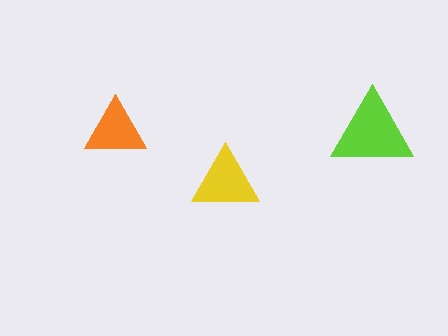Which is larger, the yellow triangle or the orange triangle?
The yellow one.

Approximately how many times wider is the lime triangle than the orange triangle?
About 1.5 times wider.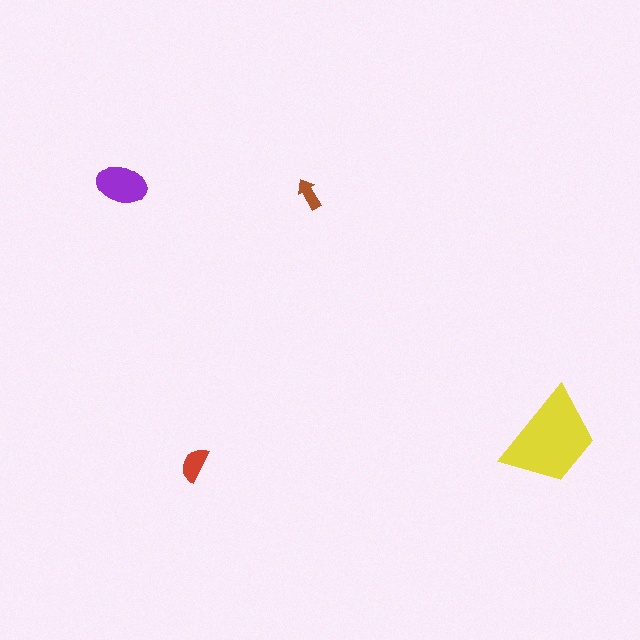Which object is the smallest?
The brown arrow.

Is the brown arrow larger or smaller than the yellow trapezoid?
Smaller.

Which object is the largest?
The yellow trapezoid.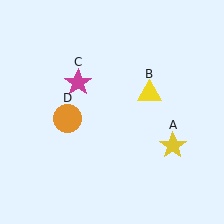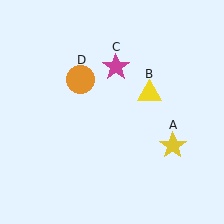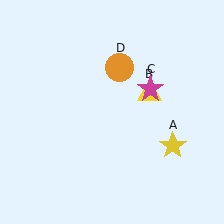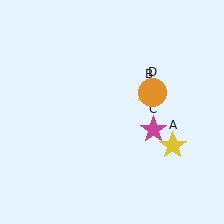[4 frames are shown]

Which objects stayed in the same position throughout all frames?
Yellow star (object A) and yellow triangle (object B) remained stationary.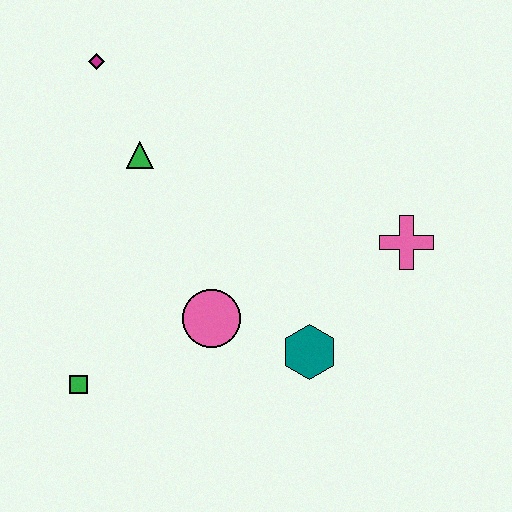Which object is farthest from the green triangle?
The pink cross is farthest from the green triangle.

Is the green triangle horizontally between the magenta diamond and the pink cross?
Yes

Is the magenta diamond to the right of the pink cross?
No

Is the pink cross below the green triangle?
Yes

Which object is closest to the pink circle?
The teal hexagon is closest to the pink circle.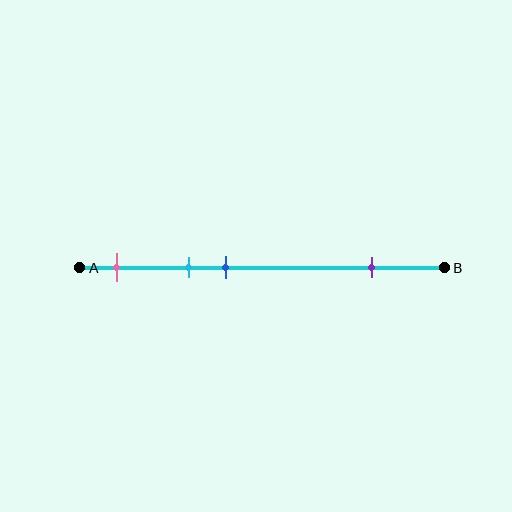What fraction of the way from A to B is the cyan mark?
The cyan mark is approximately 30% (0.3) of the way from A to B.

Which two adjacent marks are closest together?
The cyan and blue marks are the closest adjacent pair.